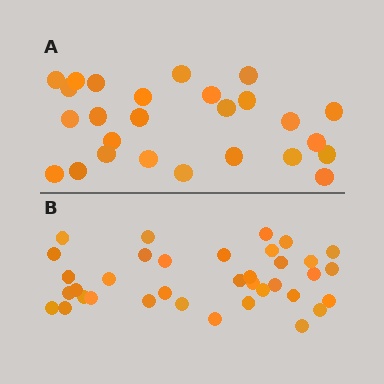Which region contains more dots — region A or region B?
Region B (the bottom region) has more dots.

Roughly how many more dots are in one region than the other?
Region B has roughly 10 or so more dots than region A.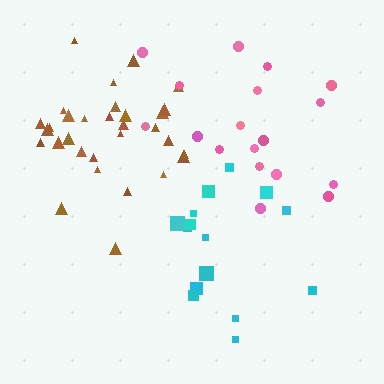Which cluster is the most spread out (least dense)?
Cyan.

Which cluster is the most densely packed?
Brown.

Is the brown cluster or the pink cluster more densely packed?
Brown.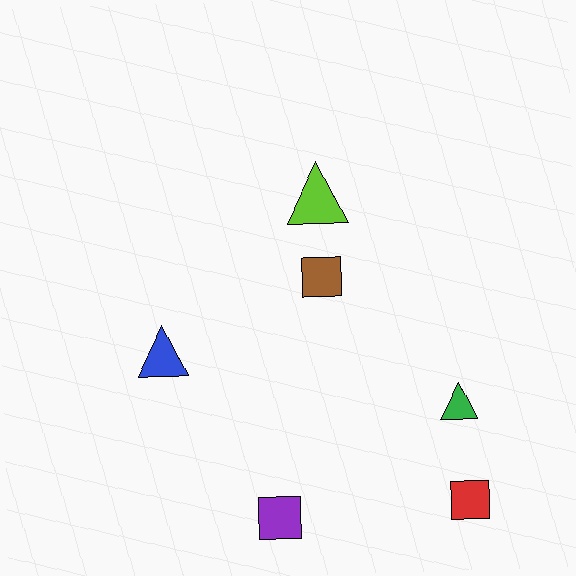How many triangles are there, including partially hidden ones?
There are 3 triangles.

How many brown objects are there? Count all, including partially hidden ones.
There is 1 brown object.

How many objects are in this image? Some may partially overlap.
There are 6 objects.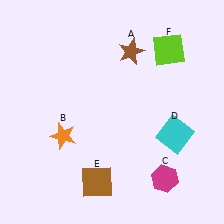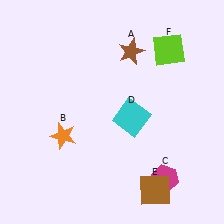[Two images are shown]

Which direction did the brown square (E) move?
The brown square (E) moved right.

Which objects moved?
The objects that moved are: the cyan square (D), the brown square (E).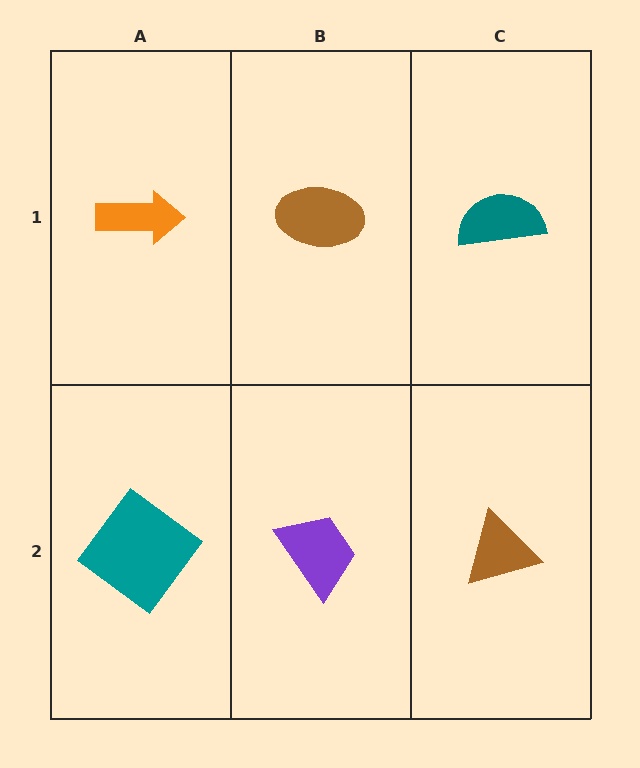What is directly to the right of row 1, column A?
A brown ellipse.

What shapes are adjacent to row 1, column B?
A purple trapezoid (row 2, column B), an orange arrow (row 1, column A), a teal semicircle (row 1, column C).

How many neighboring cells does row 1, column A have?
2.